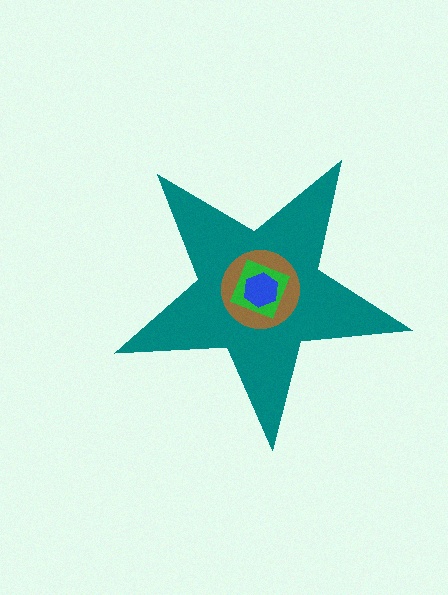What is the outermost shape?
The teal star.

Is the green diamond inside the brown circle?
Yes.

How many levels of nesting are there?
4.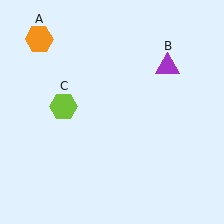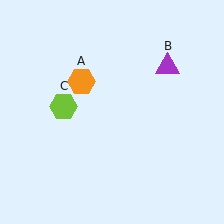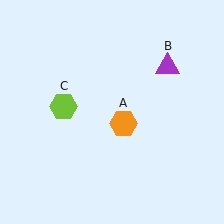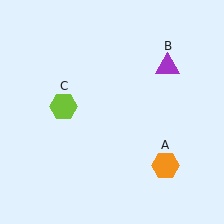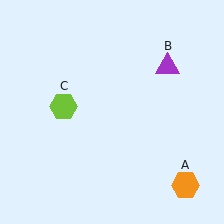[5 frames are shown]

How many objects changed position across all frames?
1 object changed position: orange hexagon (object A).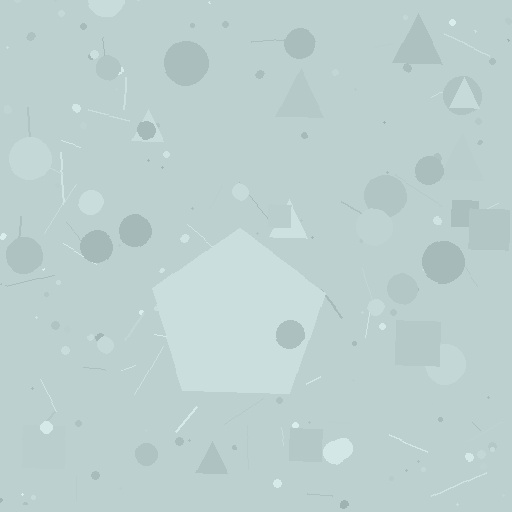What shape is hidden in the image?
A pentagon is hidden in the image.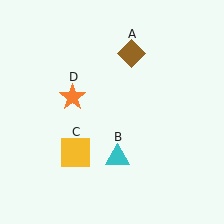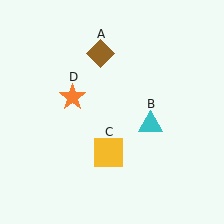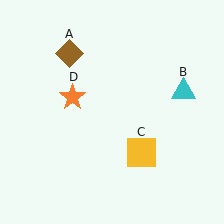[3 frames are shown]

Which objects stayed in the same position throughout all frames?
Orange star (object D) remained stationary.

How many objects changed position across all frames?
3 objects changed position: brown diamond (object A), cyan triangle (object B), yellow square (object C).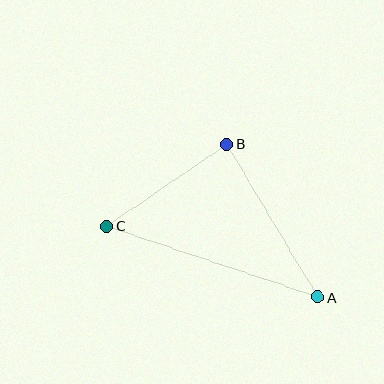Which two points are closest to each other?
Points B and C are closest to each other.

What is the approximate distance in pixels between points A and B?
The distance between A and B is approximately 178 pixels.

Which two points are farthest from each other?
Points A and C are farthest from each other.